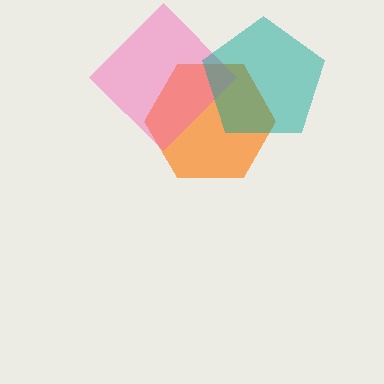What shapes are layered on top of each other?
The layered shapes are: an orange hexagon, a pink diamond, a teal pentagon.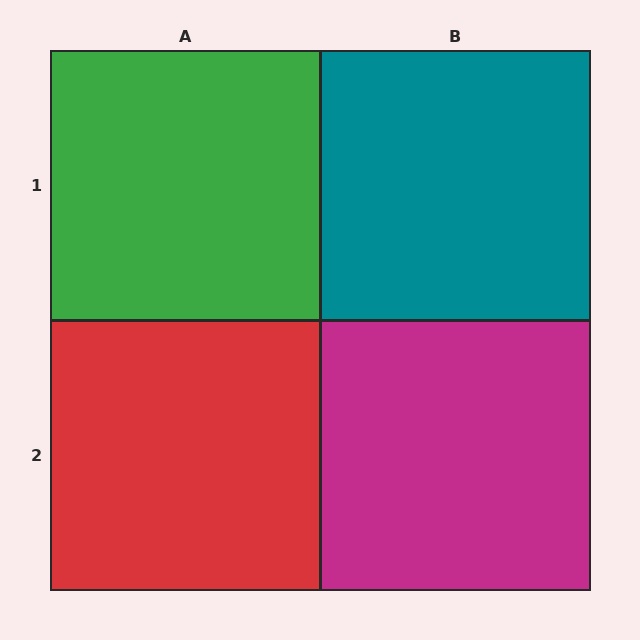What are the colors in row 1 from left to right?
Green, teal.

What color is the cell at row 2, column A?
Red.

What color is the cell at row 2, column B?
Magenta.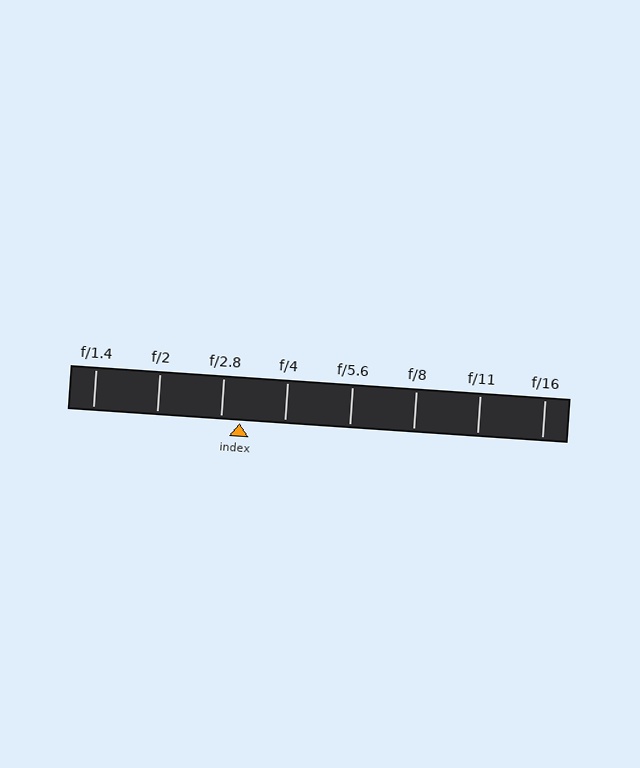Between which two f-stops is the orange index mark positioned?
The index mark is between f/2.8 and f/4.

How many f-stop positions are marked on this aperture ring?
There are 8 f-stop positions marked.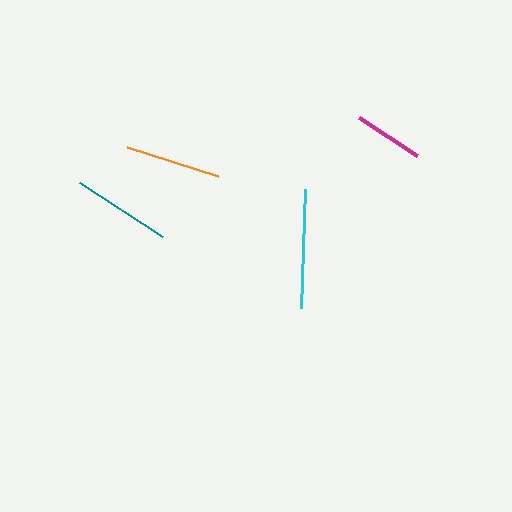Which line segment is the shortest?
The magenta line is the shortest at approximately 69 pixels.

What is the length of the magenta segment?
The magenta segment is approximately 69 pixels long.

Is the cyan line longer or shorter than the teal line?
The cyan line is longer than the teal line.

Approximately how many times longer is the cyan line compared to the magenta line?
The cyan line is approximately 1.7 times the length of the magenta line.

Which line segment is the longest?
The cyan line is the longest at approximately 119 pixels.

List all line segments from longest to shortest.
From longest to shortest: cyan, teal, orange, magenta.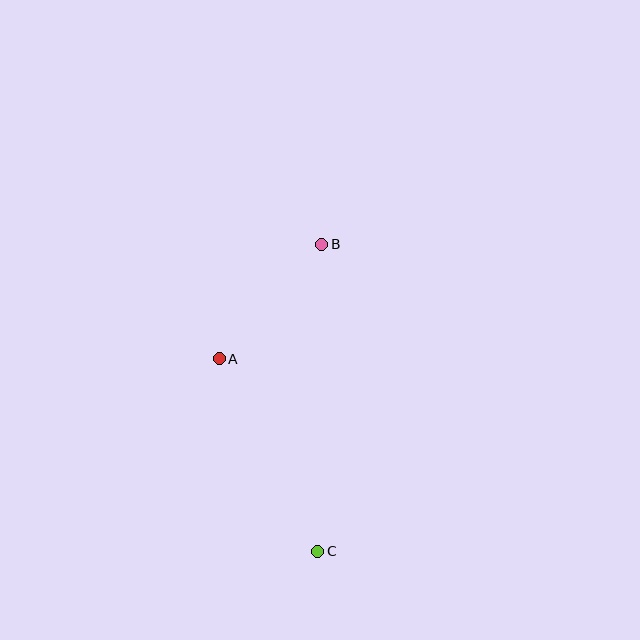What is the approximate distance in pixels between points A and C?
The distance between A and C is approximately 216 pixels.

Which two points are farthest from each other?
Points B and C are farthest from each other.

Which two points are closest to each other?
Points A and B are closest to each other.